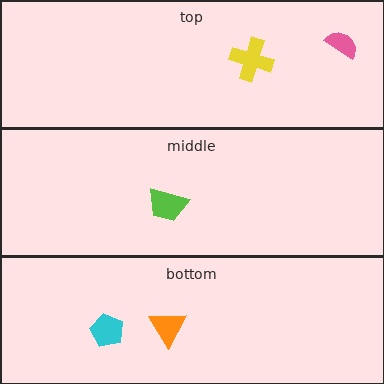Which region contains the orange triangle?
The bottom region.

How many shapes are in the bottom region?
2.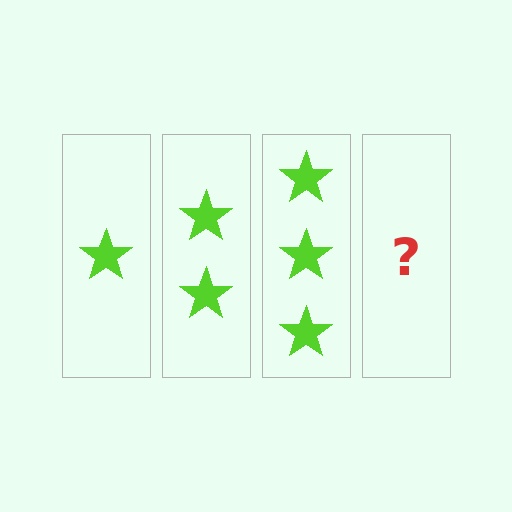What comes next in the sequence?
The next element should be 4 stars.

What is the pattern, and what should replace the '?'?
The pattern is that each step adds one more star. The '?' should be 4 stars.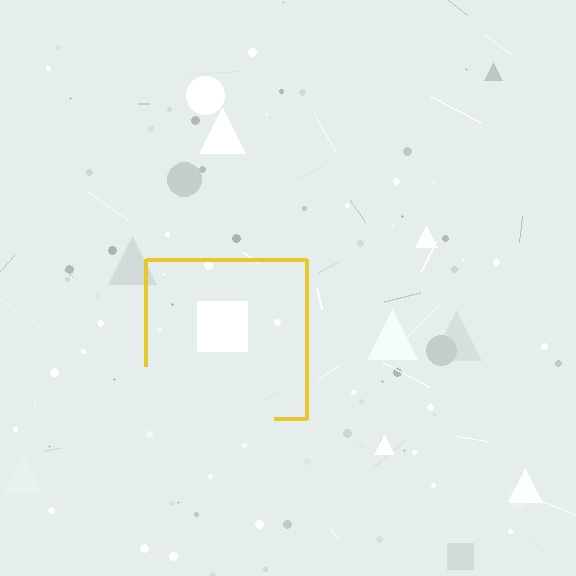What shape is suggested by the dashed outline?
The dashed outline suggests a square.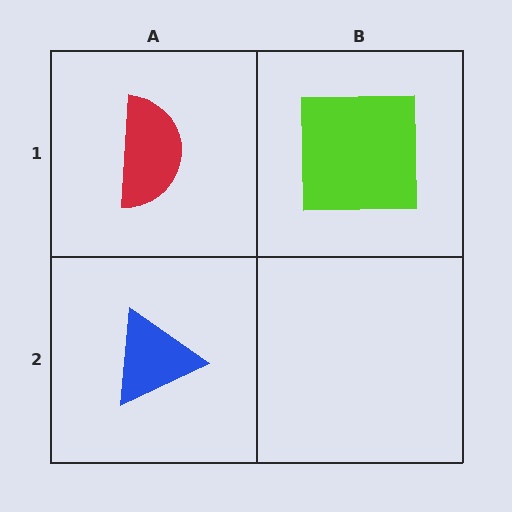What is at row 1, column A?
A red semicircle.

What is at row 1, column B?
A lime square.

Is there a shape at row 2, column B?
No, that cell is empty.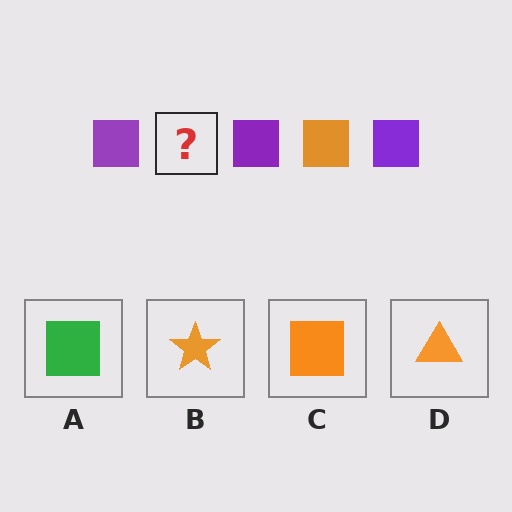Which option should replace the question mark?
Option C.